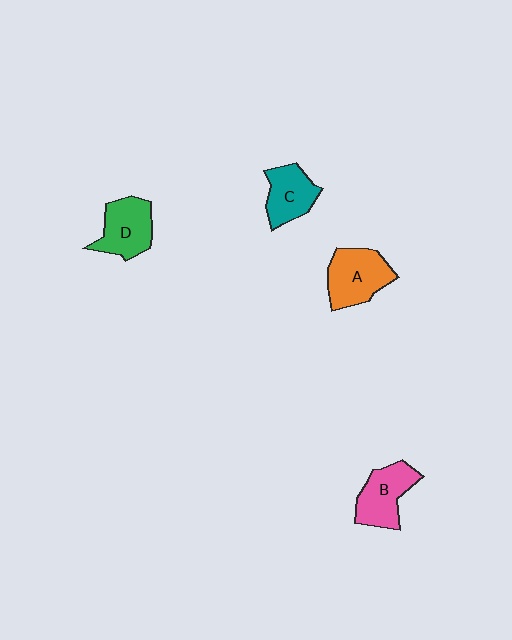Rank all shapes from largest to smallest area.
From largest to smallest: A (orange), B (pink), D (green), C (teal).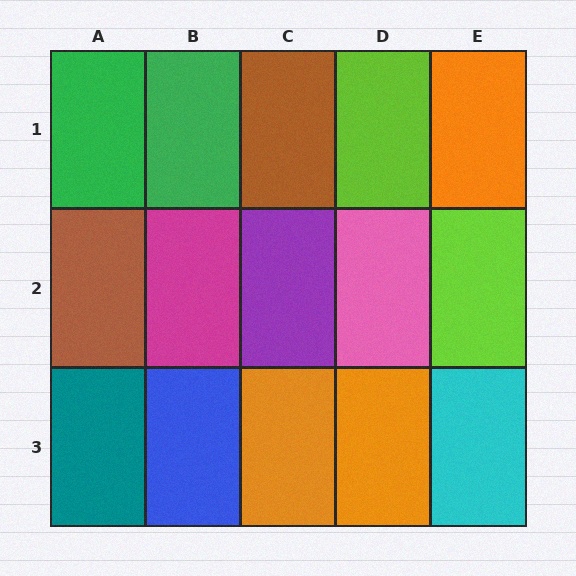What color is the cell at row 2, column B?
Magenta.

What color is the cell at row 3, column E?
Cyan.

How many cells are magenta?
1 cell is magenta.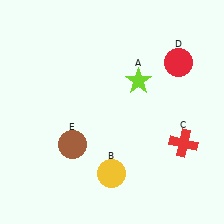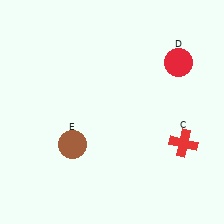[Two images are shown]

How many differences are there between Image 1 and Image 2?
There are 2 differences between the two images.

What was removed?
The lime star (A), the yellow circle (B) were removed in Image 2.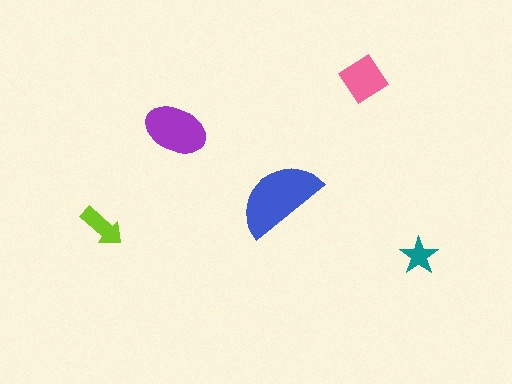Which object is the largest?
The blue semicircle.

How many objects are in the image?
There are 5 objects in the image.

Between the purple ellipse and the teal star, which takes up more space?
The purple ellipse.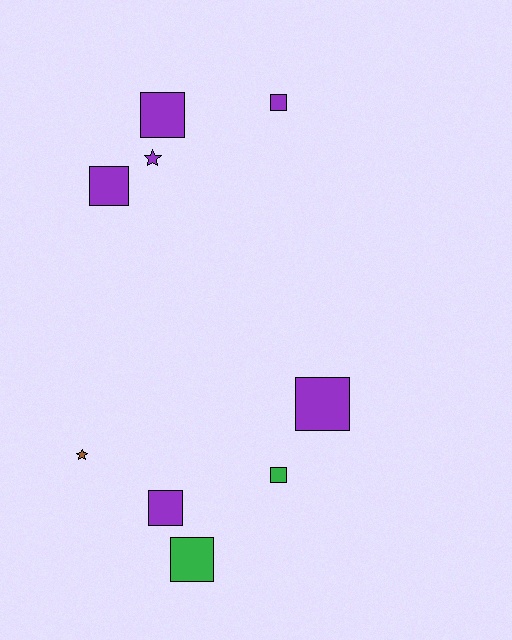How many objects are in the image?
There are 9 objects.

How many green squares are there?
There are 2 green squares.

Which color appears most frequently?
Purple, with 6 objects.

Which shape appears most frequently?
Square, with 7 objects.